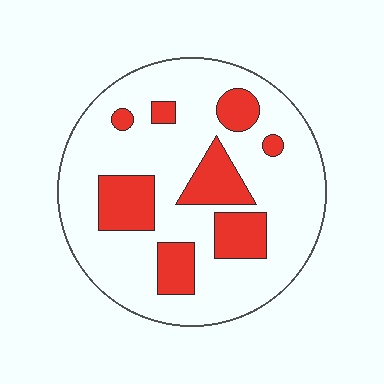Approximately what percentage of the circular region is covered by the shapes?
Approximately 25%.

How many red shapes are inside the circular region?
8.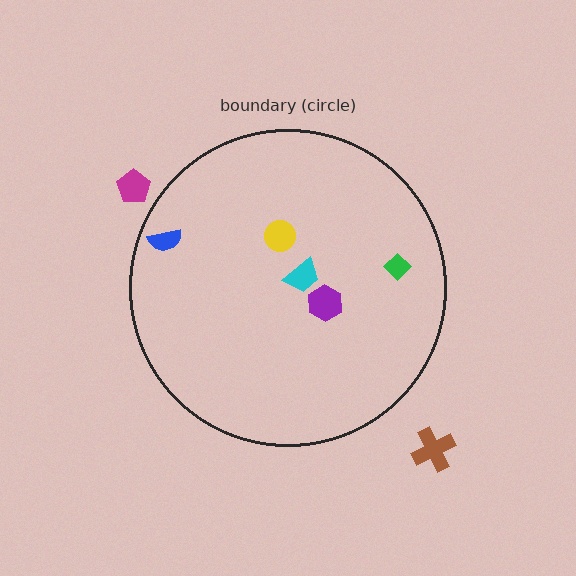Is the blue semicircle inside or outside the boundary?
Inside.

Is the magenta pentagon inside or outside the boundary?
Outside.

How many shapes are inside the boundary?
5 inside, 2 outside.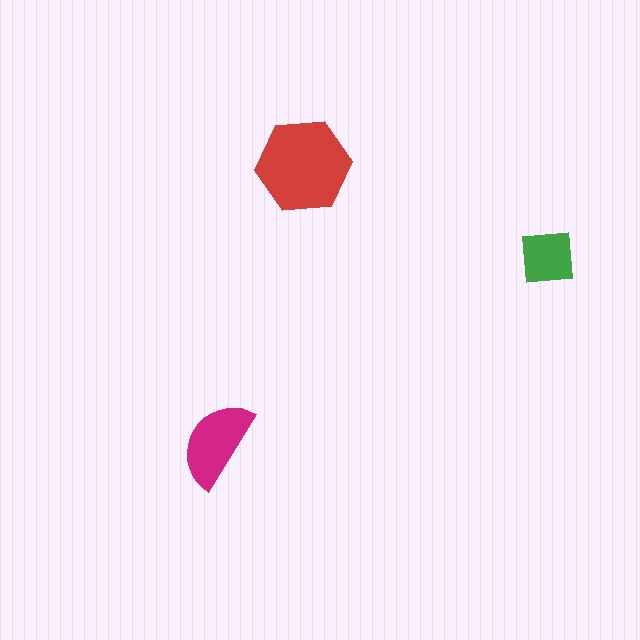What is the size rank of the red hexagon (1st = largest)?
1st.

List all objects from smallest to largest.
The green square, the magenta semicircle, the red hexagon.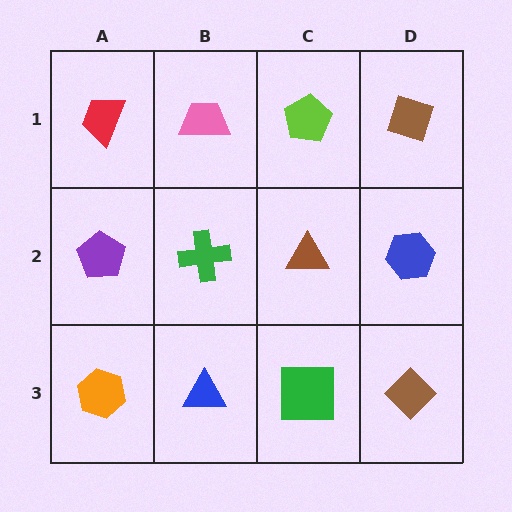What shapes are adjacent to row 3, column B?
A green cross (row 2, column B), an orange hexagon (row 3, column A), a green square (row 3, column C).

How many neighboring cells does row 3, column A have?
2.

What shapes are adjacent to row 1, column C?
A brown triangle (row 2, column C), a pink trapezoid (row 1, column B), a brown diamond (row 1, column D).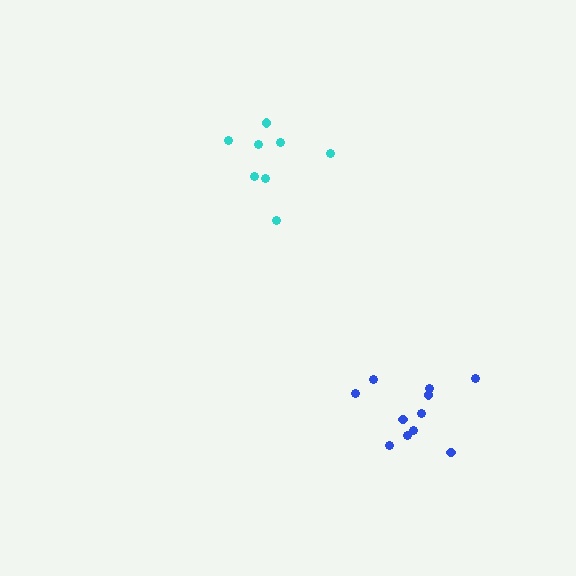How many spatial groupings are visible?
There are 2 spatial groupings.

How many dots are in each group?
Group 1: 8 dots, Group 2: 11 dots (19 total).